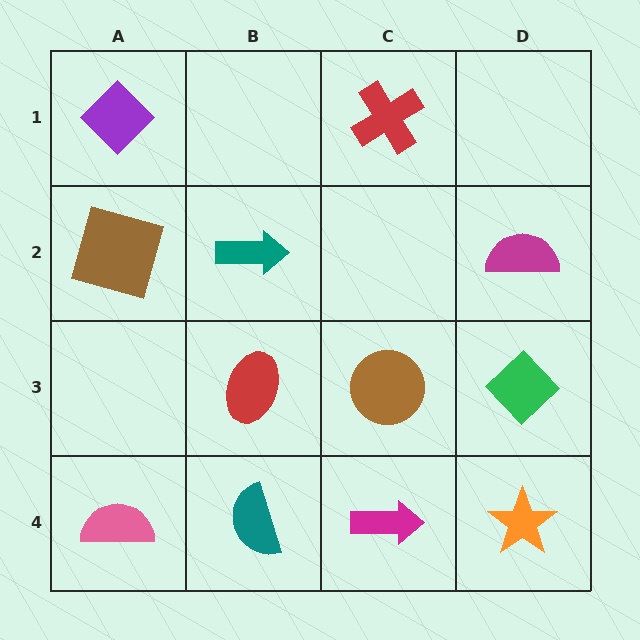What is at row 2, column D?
A magenta semicircle.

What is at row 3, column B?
A red ellipse.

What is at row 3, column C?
A brown circle.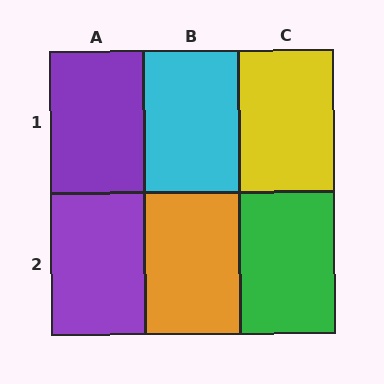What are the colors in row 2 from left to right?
Purple, orange, green.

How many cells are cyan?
1 cell is cyan.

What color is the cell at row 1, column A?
Purple.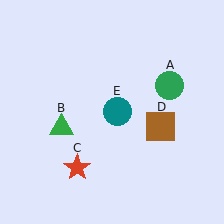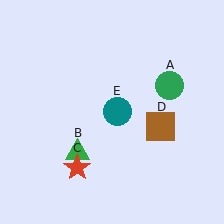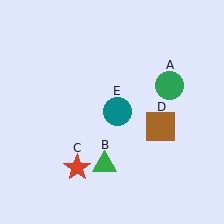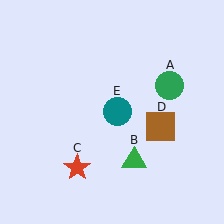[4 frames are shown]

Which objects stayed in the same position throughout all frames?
Green circle (object A) and red star (object C) and brown square (object D) and teal circle (object E) remained stationary.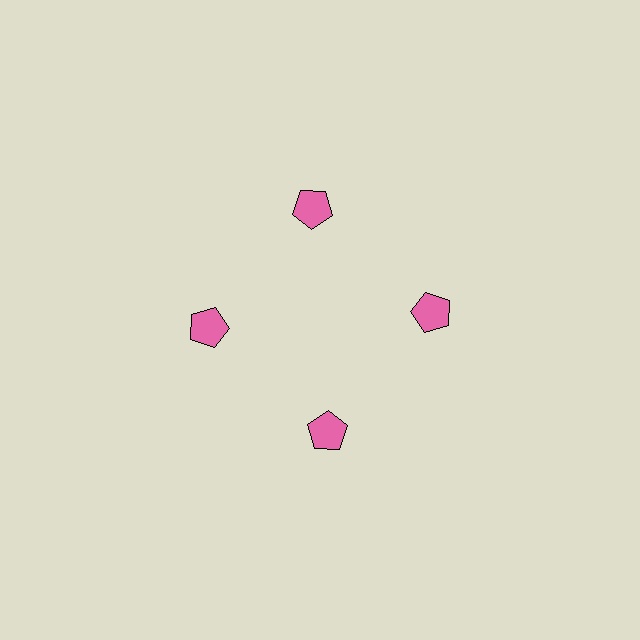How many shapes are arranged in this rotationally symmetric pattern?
There are 4 shapes, arranged in 4 groups of 1.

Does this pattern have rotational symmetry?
Yes, this pattern has 4-fold rotational symmetry. It looks the same after rotating 90 degrees around the center.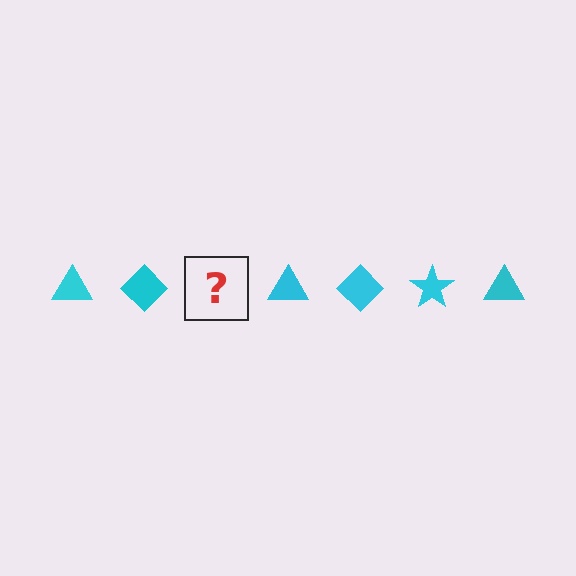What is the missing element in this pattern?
The missing element is a cyan star.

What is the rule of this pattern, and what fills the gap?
The rule is that the pattern cycles through triangle, diamond, star shapes in cyan. The gap should be filled with a cyan star.